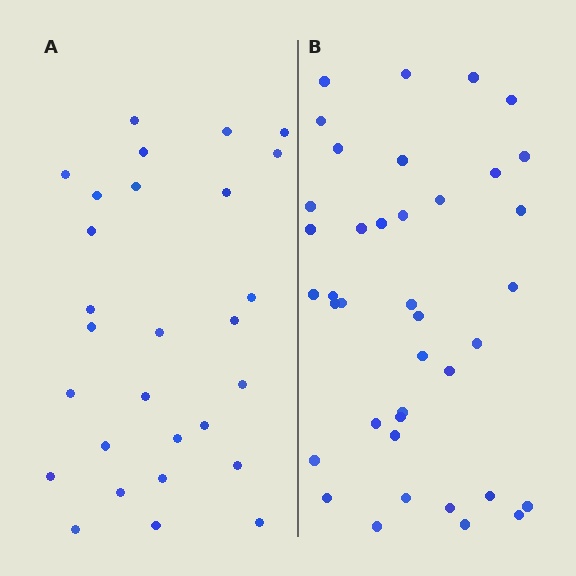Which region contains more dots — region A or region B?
Region B (the right region) has more dots.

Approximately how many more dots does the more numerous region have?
Region B has roughly 12 or so more dots than region A.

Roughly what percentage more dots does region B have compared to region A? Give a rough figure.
About 40% more.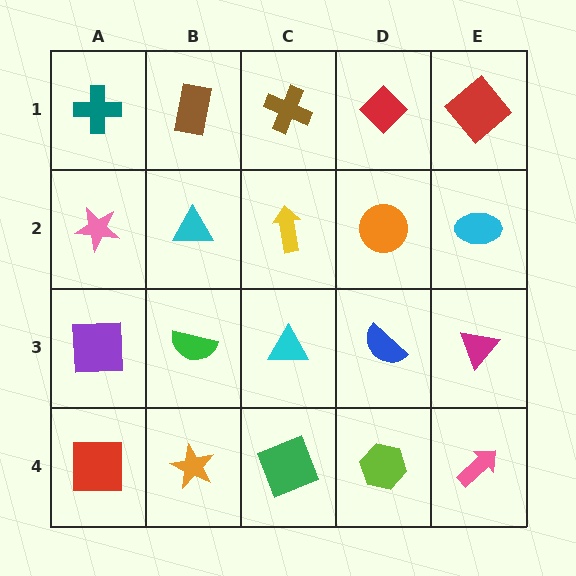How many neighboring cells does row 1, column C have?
3.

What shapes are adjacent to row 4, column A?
A purple square (row 3, column A), an orange star (row 4, column B).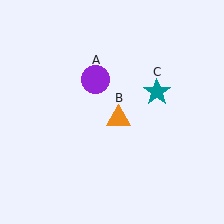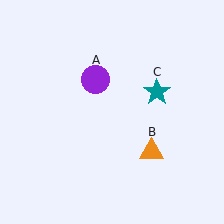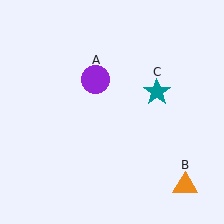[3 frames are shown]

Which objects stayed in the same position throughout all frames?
Purple circle (object A) and teal star (object C) remained stationary.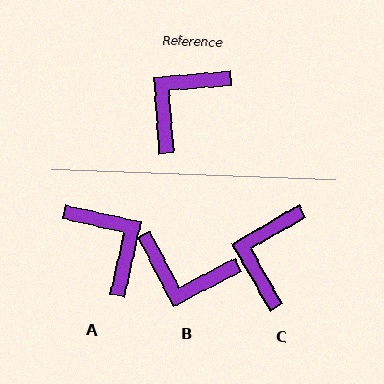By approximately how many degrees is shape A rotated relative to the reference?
Approximately 107 degrees clockwise.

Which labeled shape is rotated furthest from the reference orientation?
B, about 113 degrees away.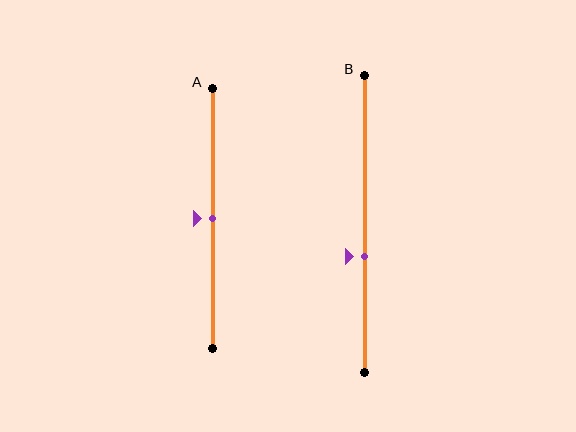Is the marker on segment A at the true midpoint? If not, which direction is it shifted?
Yes, the marker on segment A is at the true midpoint.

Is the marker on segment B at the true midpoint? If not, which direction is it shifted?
No, the marker on segment B is shifted downward by about 11% of the segment length.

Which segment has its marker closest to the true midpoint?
Segment A has its marker closest to the true midpoint.